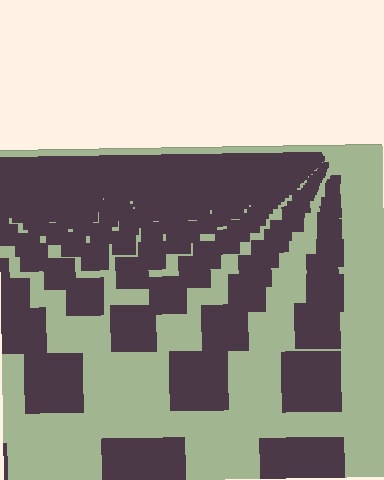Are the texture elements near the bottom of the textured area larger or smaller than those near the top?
Larger. Near the bottom, elements are closer to the viewer and appear at a bigger on-screen size.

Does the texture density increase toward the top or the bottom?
Density increases toward the top.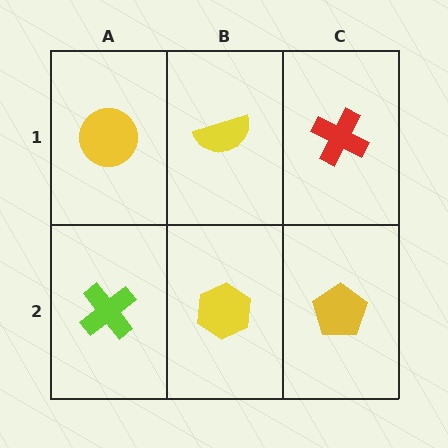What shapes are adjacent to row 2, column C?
A red cross (row 1, column C), a yellow hexagon (row 2, column B).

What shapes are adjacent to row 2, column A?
A yellow circle (row 1, column A), a yellow hexagon (row 2, column B).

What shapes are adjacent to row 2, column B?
A yellow semicircle (row 1, column B), a lime cross (row 2, column A), a yellow pentagon (row 2, column C).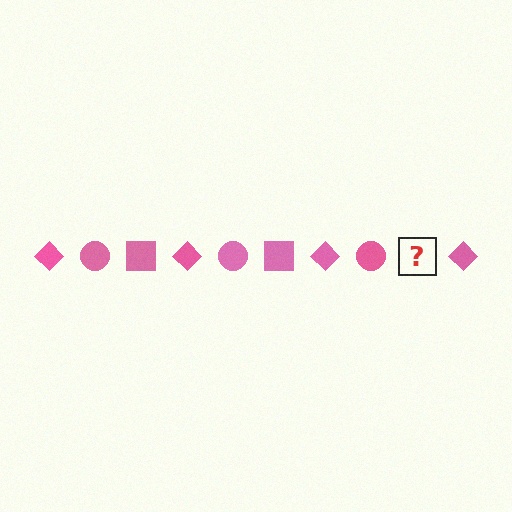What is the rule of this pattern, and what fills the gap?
The rule is that the pattern cycles through diamond, circle, square shapes in pink. The gap should be filled with a pink square.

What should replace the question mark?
The question mark should be replaced with a pink square.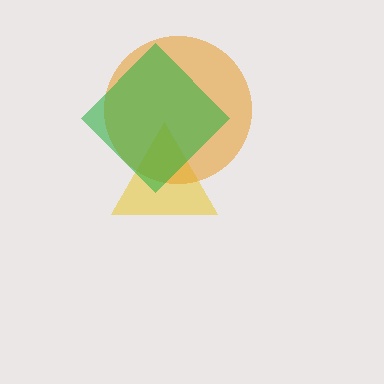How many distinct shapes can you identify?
There are 3 distinct shapes: a yellow triangle, an orange circle, a green diamond.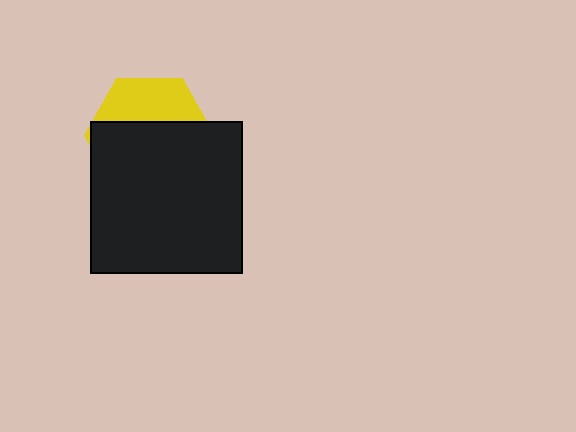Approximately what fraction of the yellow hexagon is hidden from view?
Roughly 64% of the yellow hexagon is hidden behind the black square.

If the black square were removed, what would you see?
You would see the complete yellow hexagon.